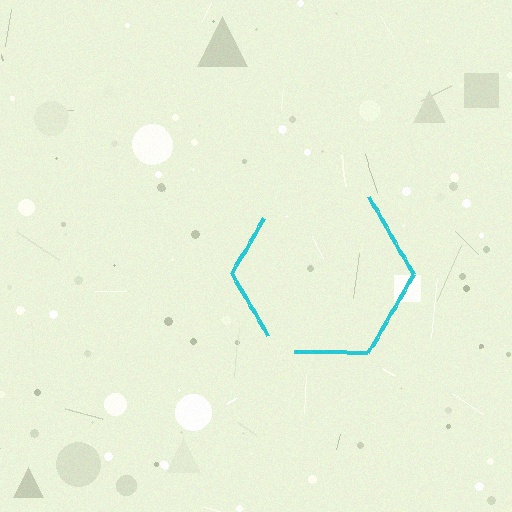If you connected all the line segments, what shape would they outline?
They would outline a hexagon.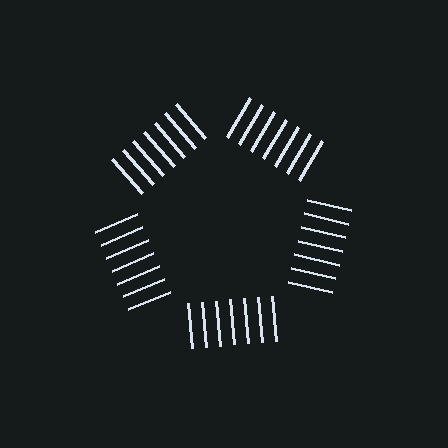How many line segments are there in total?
35 — 7 along each of the 5 edges.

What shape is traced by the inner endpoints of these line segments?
An illusory pentagon — the line segments terminate on its edges but no continuous stroke is drawn.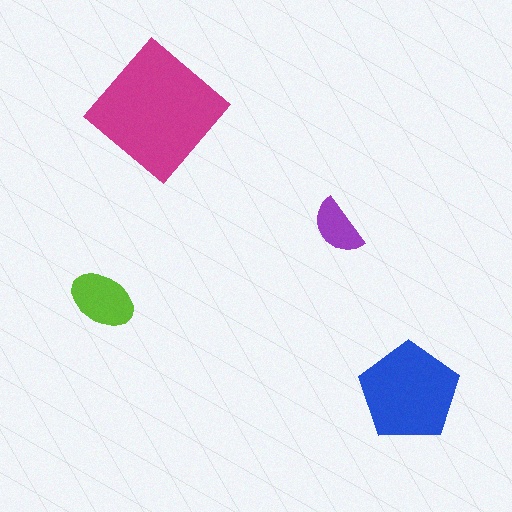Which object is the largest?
The magenta diamond.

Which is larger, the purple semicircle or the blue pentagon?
The blue pentagon.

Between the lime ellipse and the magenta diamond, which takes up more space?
The magenta diamond.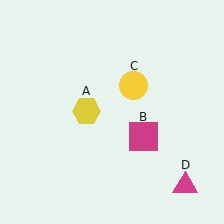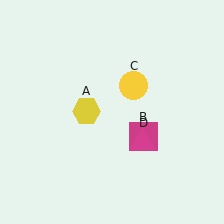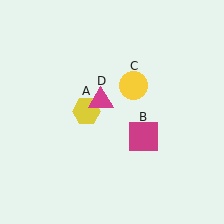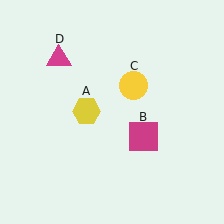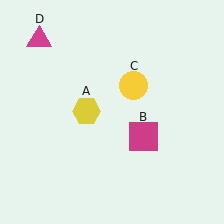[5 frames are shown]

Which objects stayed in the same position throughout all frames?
Yellow hexagon (object A) and magenta square (object B) and yellow circle (object C) remained stationary.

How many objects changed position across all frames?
1 object changed position: magenta triangle (object D).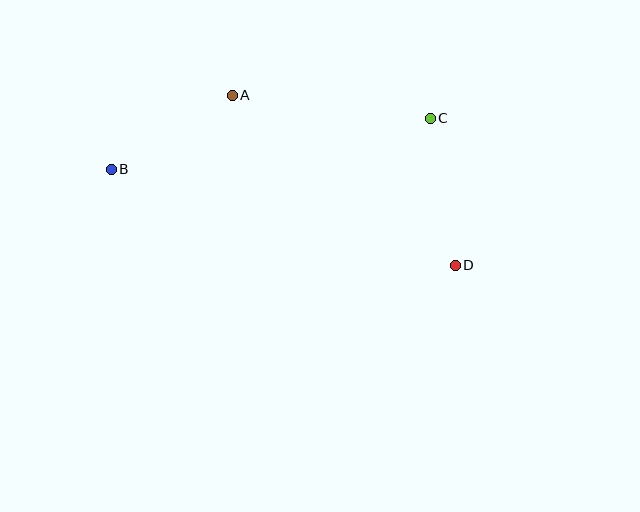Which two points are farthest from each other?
Points B and D are farthest from each other.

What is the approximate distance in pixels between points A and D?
The distance between A and D is approximately 280 pixels.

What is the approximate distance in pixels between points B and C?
The distance between B and C is approximately 323 pixels.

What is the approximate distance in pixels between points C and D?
The distance between C and D is approximately 149 pixels.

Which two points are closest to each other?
Points A and B are closest to each other.